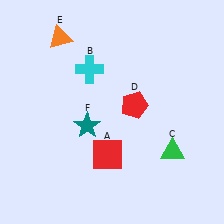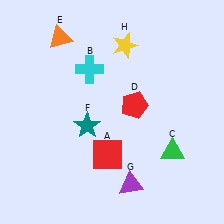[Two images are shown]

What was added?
A purple triangle (G), a yellow star (H) were added in Image 2.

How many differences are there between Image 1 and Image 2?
There are 2 differences between the two images.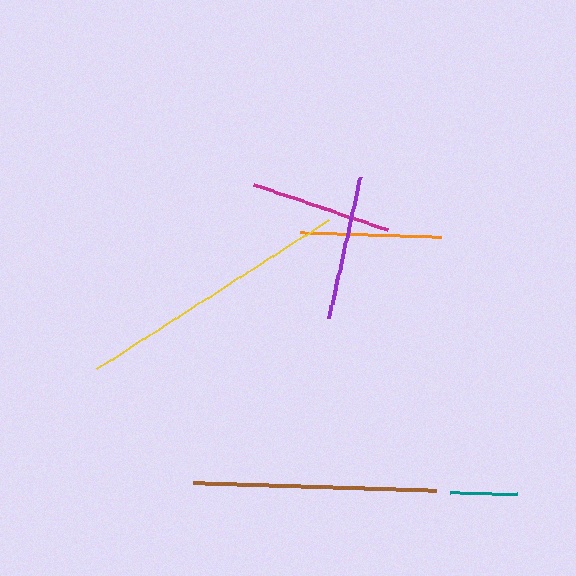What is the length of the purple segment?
The purple segment is approximately 145 pixels long.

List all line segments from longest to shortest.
From longest to shortest: yellow, brown, purple, orange, magenta, teal.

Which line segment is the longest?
The yellow line is the longest at approximately 275 pixels.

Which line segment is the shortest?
The teal line is the shortest at approximately 66 pixels.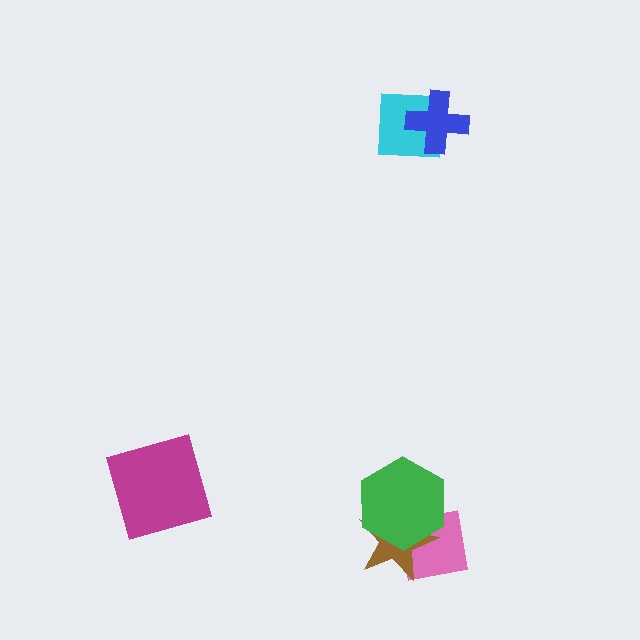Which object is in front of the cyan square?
The blue cross is in front of the cyan square.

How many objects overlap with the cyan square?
1 object overlaps with the cyan square.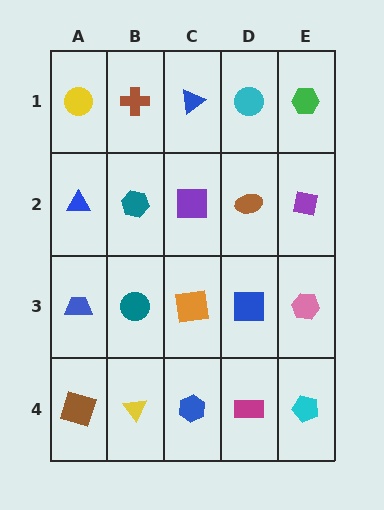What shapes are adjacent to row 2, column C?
A blue triangle (row 1, column C), an orange square (row 3, column C), a teal hexagon (row 2, column B), a brown ellipse (row 2, column D).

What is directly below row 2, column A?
A blue trapezoid.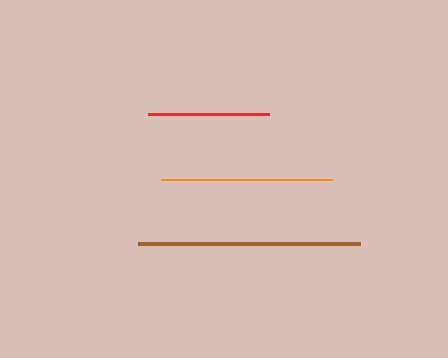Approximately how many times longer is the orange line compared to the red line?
The orange line is approximately 1.4 times the length of the red line.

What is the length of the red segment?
The red segment is approximately 121 pixels long.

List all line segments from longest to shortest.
From longest to shortest: brown, orange, red.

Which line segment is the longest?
The brown line is the longest at approximately 222 pixels.